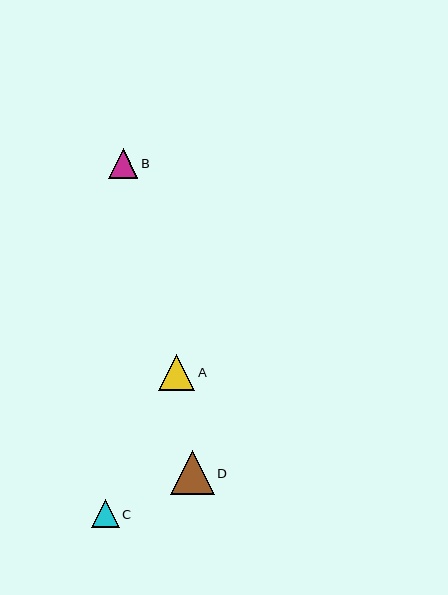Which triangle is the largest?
Triangle D is the largest with a size of approximately 44 pixels.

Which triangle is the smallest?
Triangle C is the smallest with a size of approximately 28 pixels.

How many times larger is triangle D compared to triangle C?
Triangle D is approximately 1.6 times the size of triangle C.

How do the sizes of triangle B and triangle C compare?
Triangle B and triangle C are approximately the same size.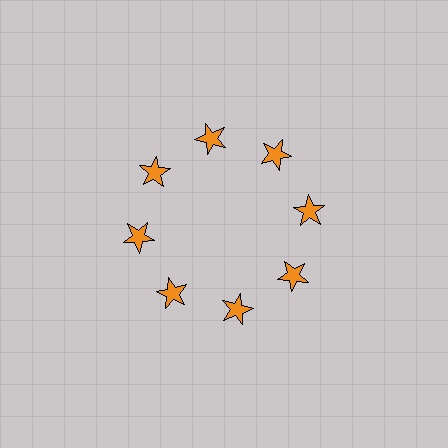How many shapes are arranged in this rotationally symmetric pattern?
There are 8 shapes, arranged in 8 groups of 1.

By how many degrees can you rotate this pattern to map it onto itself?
The pattern maps onto itself every 45 degrees of rotation.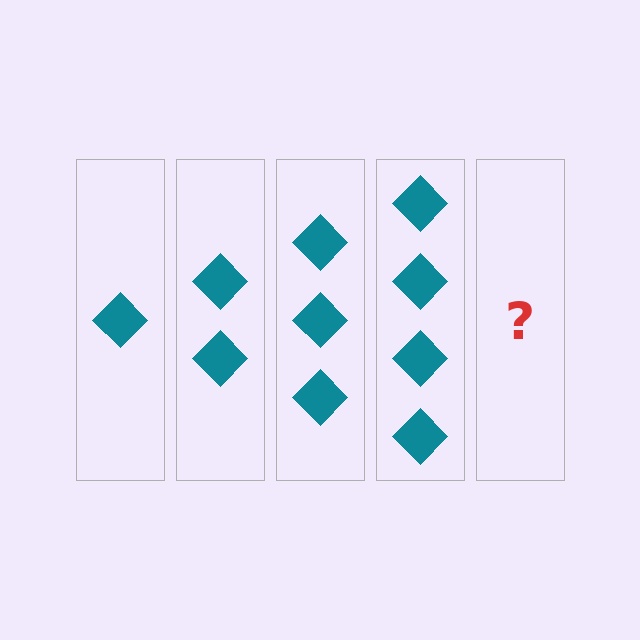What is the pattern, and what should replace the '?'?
The pattern is that each step adds one more diamond. The '?' should be 5 diamonds.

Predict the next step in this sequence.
The next step is 5 diamonds.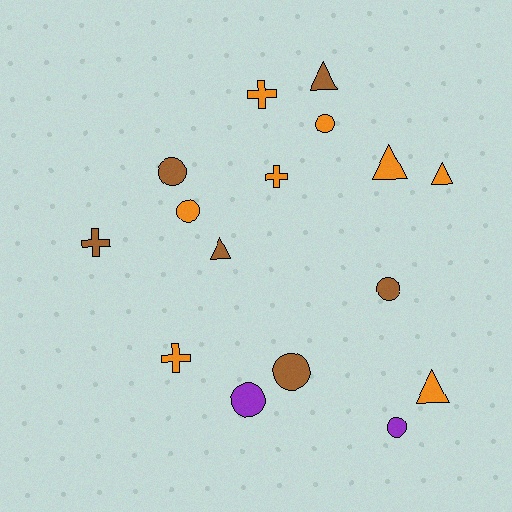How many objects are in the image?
There are 16 objects.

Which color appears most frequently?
Orange, with 8 objects.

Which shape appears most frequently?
Circle, with 7 objects.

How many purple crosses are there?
There are no purple crosses.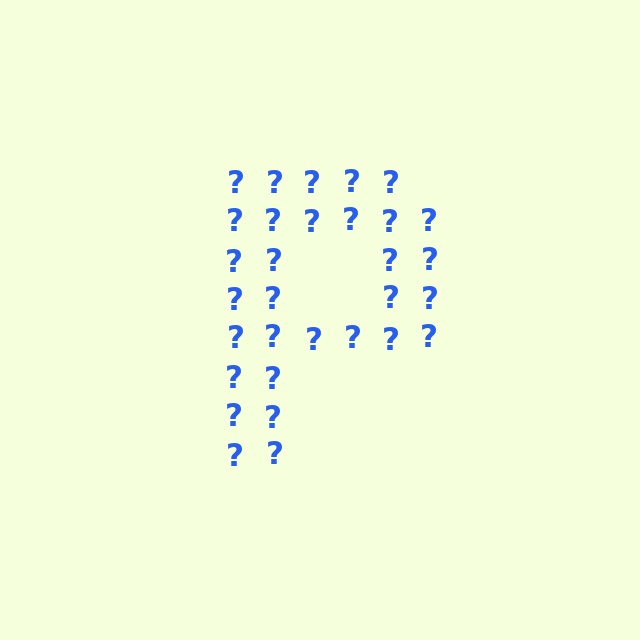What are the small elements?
The small elements are question marks.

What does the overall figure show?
The overall figure shows the letter P.